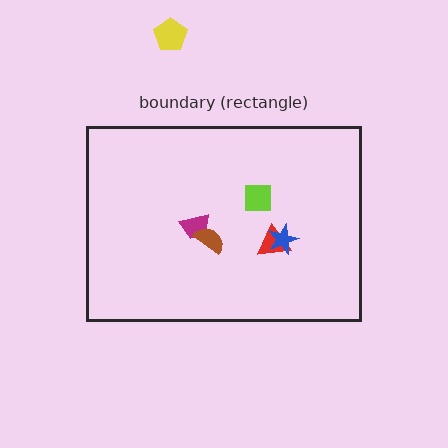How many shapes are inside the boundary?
5 inside, 1 outside.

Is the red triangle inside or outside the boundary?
Inside.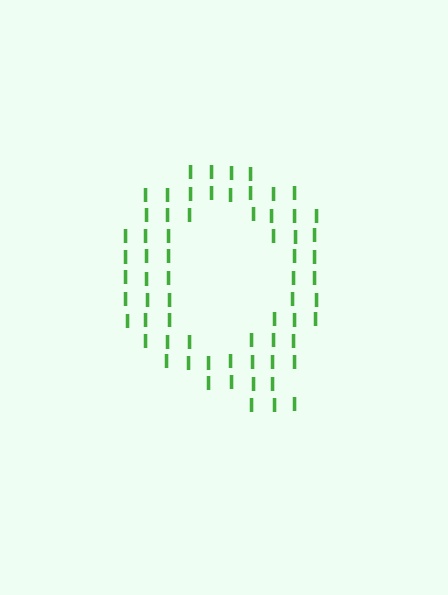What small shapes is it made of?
It is made of small letter I's.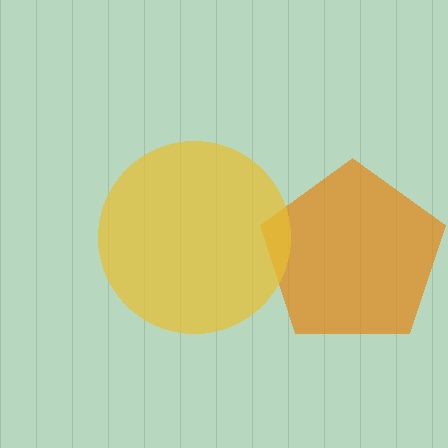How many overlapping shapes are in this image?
There are 2 overlapping shapes in the image.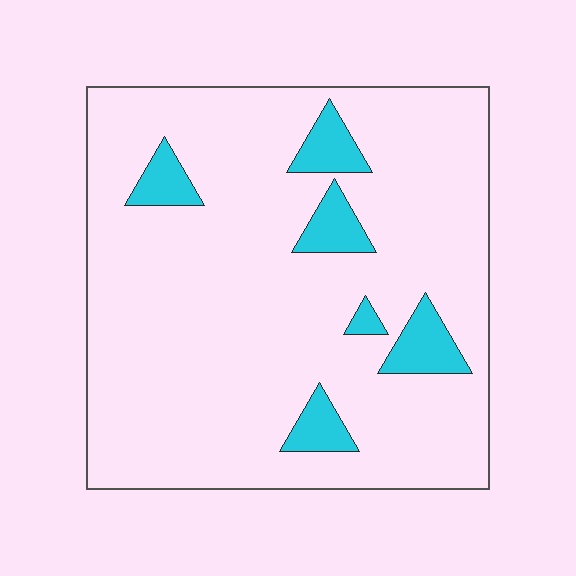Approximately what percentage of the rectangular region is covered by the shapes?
Approximately 10%.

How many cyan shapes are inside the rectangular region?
6.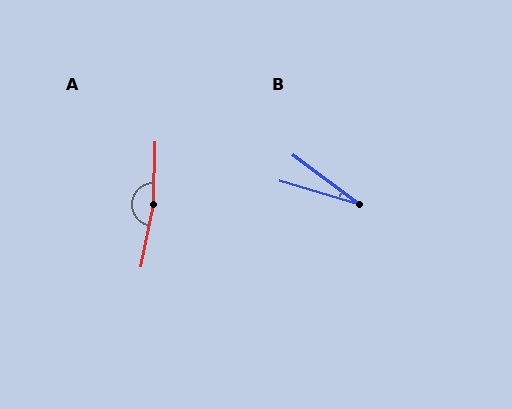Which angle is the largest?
A, at approximately 170 degrees.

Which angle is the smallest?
B, at approximately 20 degrees.